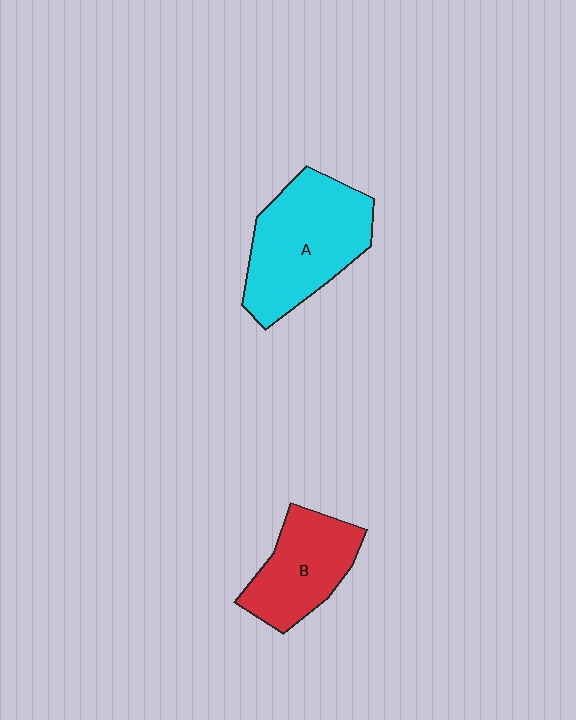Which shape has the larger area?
Shape A (cyan).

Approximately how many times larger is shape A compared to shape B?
Approximately 1.5 times.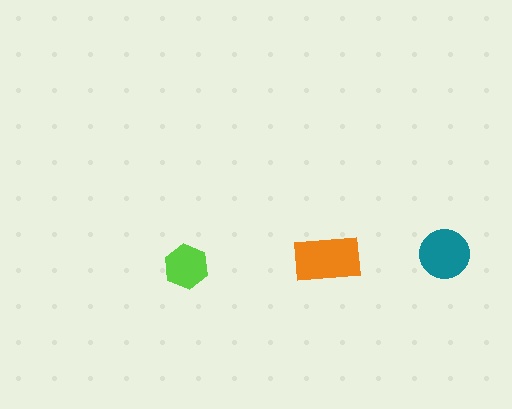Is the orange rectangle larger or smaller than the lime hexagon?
Larger.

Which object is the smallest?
The lime hexagon.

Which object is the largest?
The orange rectangle.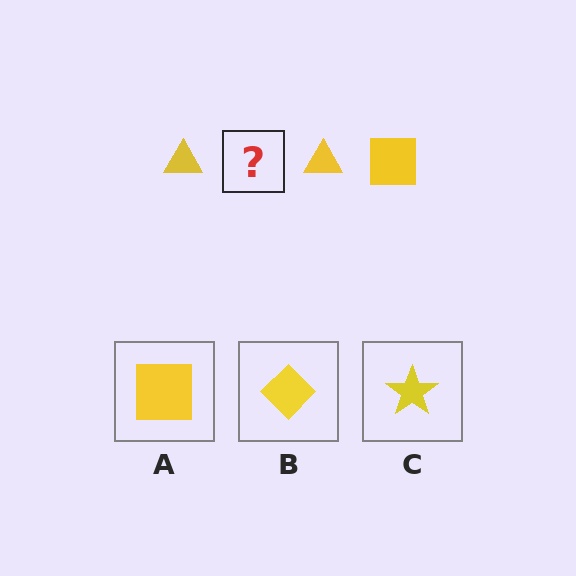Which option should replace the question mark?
Option A.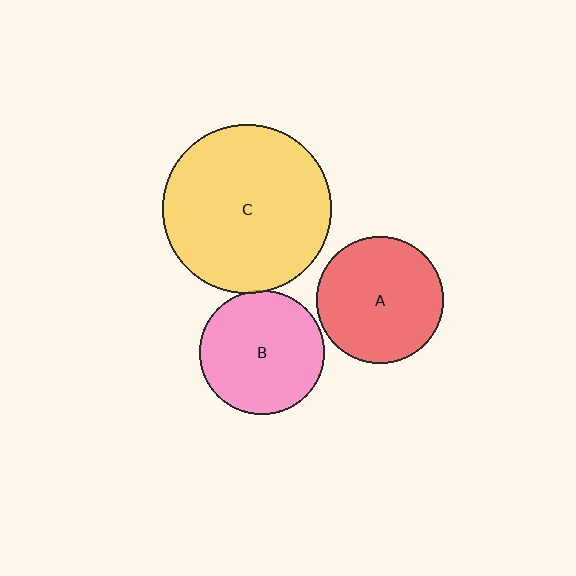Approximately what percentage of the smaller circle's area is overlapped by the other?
Approximately 5%.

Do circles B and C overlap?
Yes.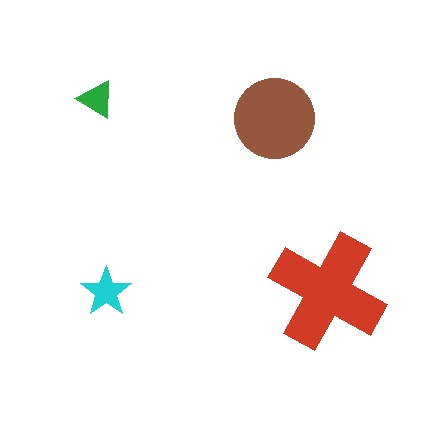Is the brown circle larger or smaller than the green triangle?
Larger.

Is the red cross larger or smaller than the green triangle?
Larger.